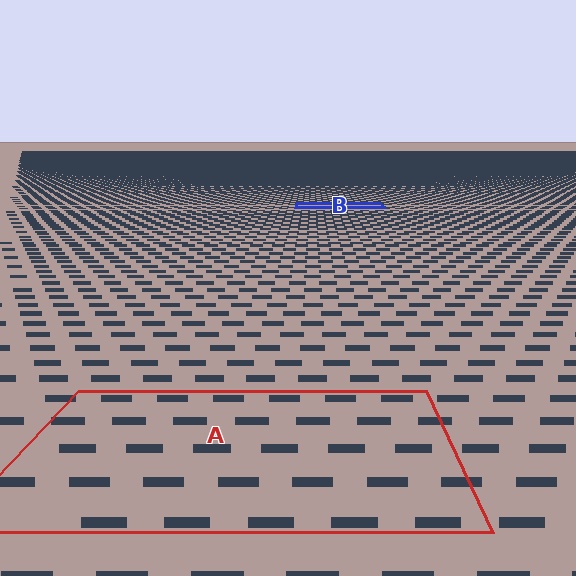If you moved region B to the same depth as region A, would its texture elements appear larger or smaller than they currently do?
They would appear larger. At a closer depth, the same texture elements are projected at a bigger on-screen size.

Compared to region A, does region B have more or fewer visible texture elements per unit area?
Region B has more texture elements per unit area — they are packed more densely because it is farther away.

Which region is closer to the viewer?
Region A is closer. The texture elements there are larger and more spread out.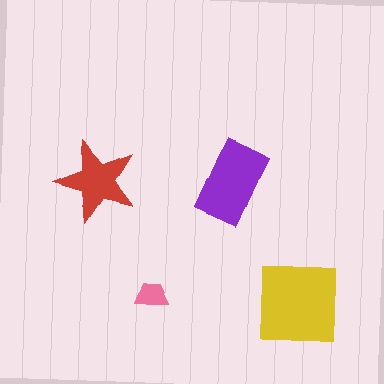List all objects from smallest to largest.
The pink trapezoid, the red star, the purple rectangle, the yellow square.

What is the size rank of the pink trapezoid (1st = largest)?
4th.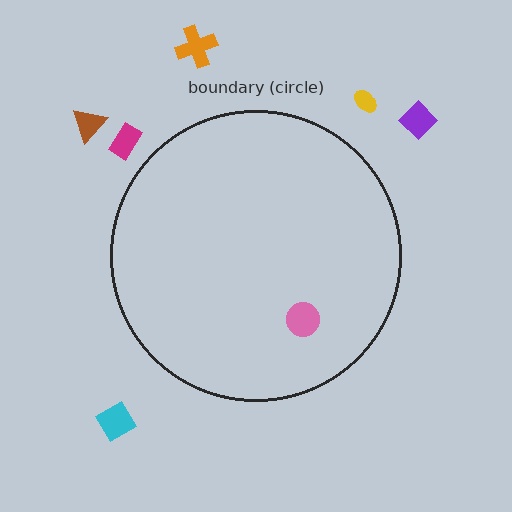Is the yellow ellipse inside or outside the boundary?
Outside.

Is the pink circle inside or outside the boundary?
Inside.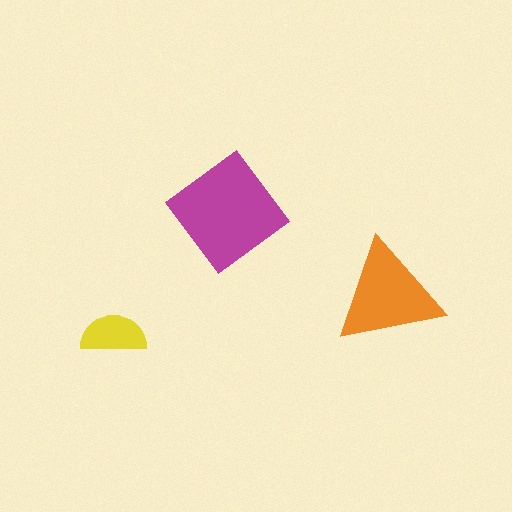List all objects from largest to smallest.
The magenta diamond, the orange triangle, the yellow semicircle.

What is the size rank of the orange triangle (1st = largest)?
2nd.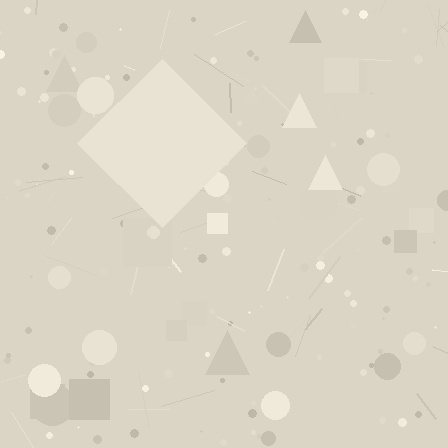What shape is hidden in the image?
A diamond is hidden in the image.